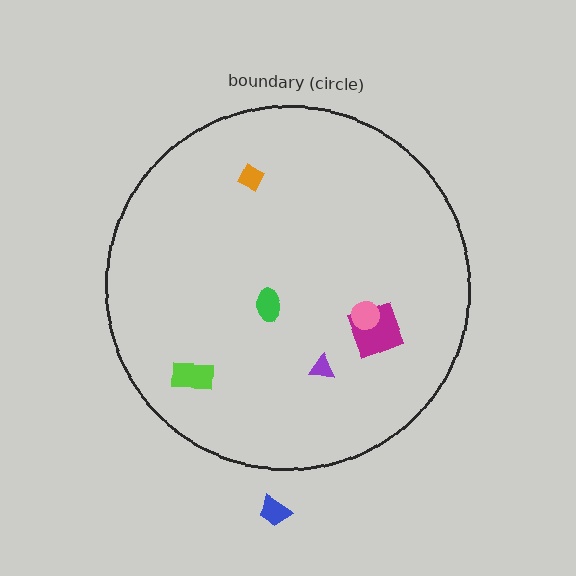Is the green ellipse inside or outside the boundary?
Inside.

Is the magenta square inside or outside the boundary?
Inside.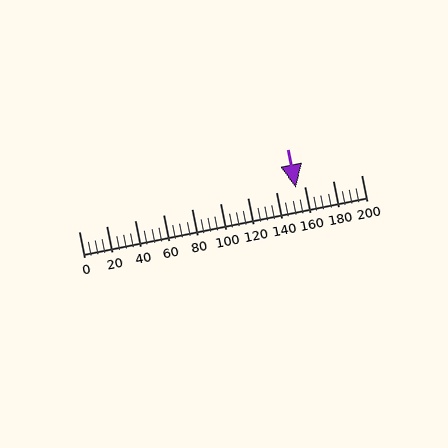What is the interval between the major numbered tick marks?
The major tick marks are spaced 20 units apart.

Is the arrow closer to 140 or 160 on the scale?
The arrow is closer to 160.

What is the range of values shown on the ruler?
The ruler shows values from 0 to 200.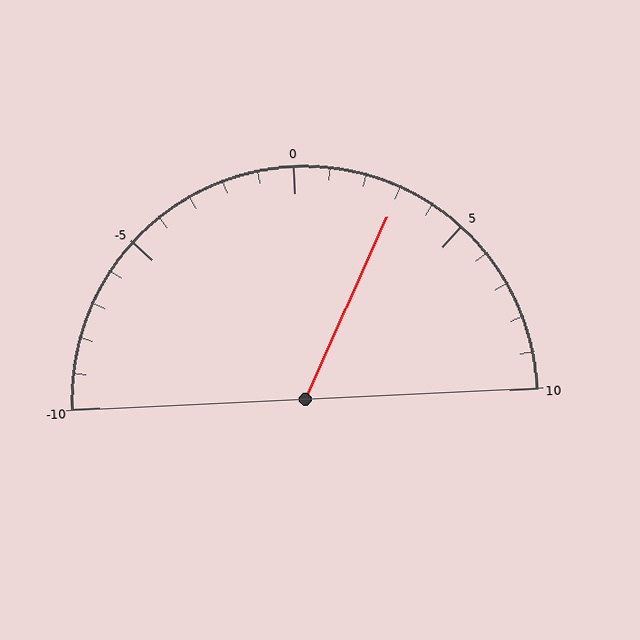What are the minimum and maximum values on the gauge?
The gauge ranges from -10 to 10.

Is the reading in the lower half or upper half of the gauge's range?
The reading is in the upper half of the range (-10 to 10).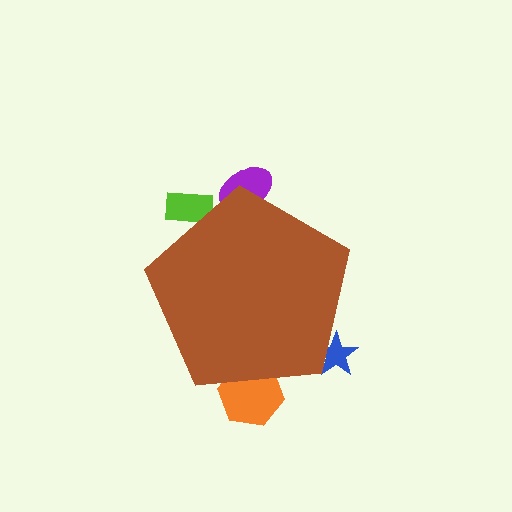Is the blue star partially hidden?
Yes, the blue star is partially hidden behind the brown pentagon.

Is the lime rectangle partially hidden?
Yes, the lime rectangle is partially hidden behind the brown pentagon.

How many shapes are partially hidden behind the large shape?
4 shapes are partially hidden.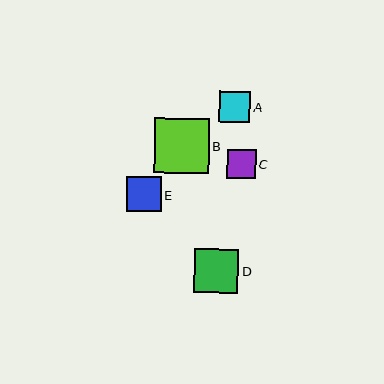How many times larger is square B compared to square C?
Square B is approximately 1.9 times the size of square C.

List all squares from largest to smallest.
From largest to smallest: B, D, E, A, C.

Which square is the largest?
Square B is the largest with a size of approximately 54 pixels.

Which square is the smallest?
Square C is the smallest with a size of approximately 28 pixels.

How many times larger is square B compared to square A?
Square B is approximately 1.7 times the size of square A.